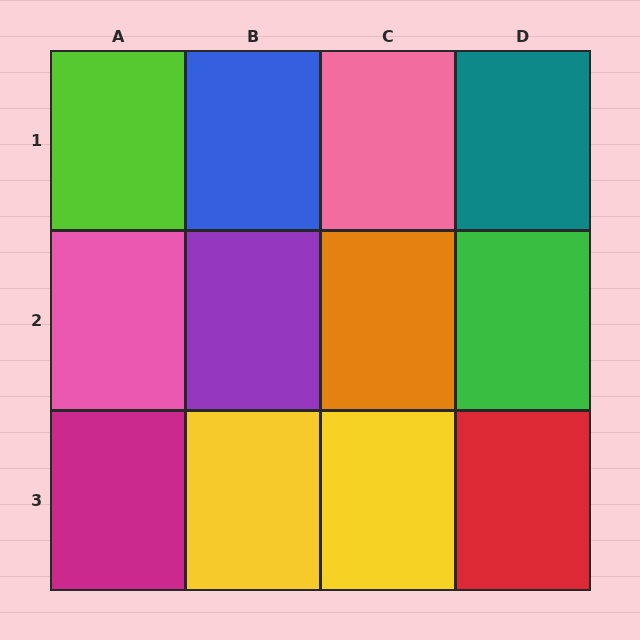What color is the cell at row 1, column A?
Lime.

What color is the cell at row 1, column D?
Teal.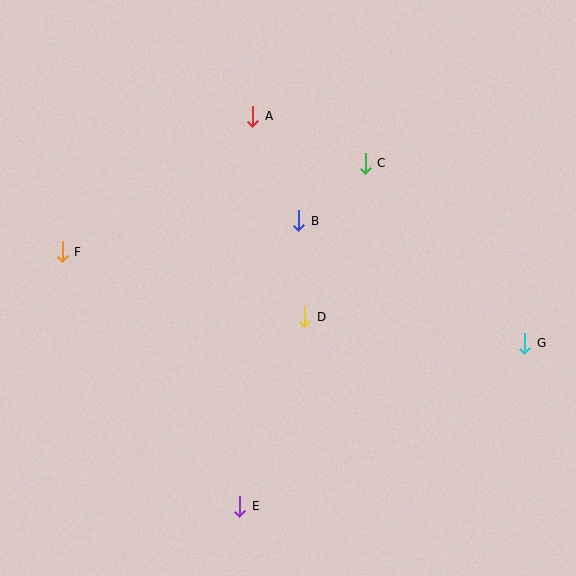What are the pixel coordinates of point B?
Point B is at (299, 221).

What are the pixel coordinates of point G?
Point G is at (525, 343).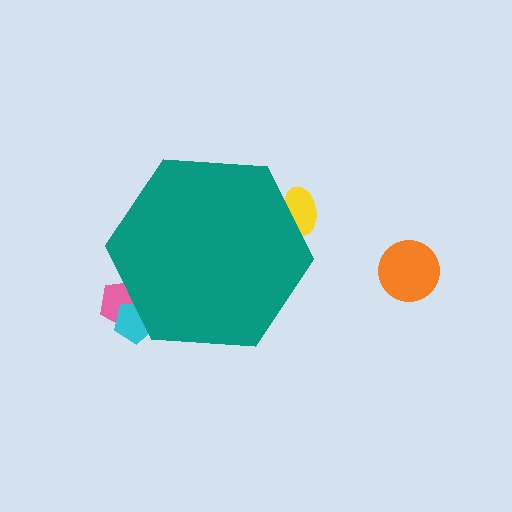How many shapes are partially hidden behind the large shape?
3 shapes are partially hidden.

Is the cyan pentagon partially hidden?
Yes, the cyan pentagon is partially hidden behind the teal hexagon.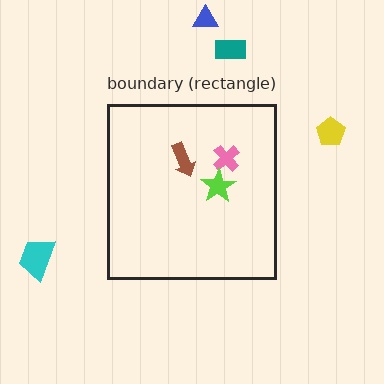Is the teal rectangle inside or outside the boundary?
Outside.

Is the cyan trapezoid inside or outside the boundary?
Outside.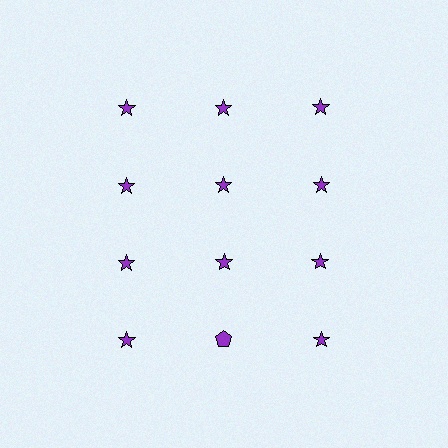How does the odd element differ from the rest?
It has a different shape: pentagon instead of star.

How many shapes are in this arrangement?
There are 12 shapes arranged in a grid pattern.